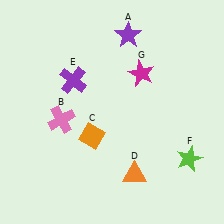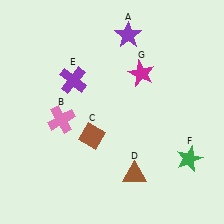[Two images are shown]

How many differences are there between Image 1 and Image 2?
There are 3 differences between the two images.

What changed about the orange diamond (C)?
In Image 1, C is orange. In Image 2, it changed to brown.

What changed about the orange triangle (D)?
In Image 1, D is orange. In Image 2, it changed to brown.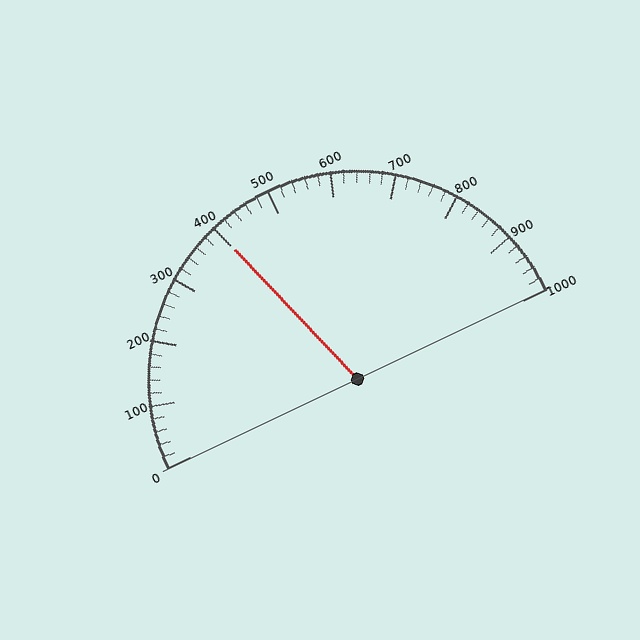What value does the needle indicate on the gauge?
The needle indicates approximately 400.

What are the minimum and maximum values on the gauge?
The gauge ranges from 0 to 1000.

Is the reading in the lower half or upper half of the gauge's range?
The reading is in the lower half of the range (0 to 1000).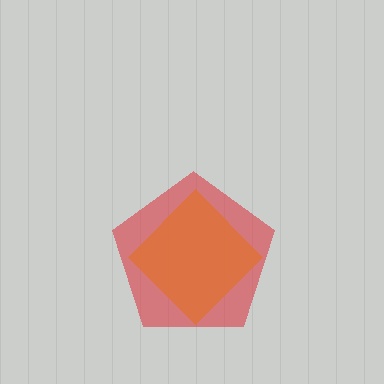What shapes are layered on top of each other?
The layered shapes are: a yellow diamond, a red pentagon.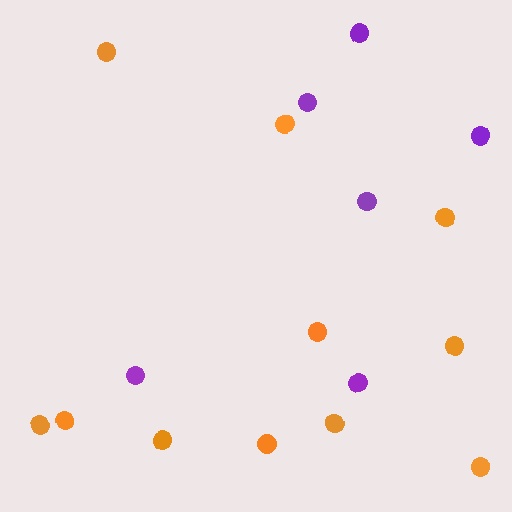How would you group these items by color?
There are 2 groups: one group of purple circles (6) and one group of orange circles (11).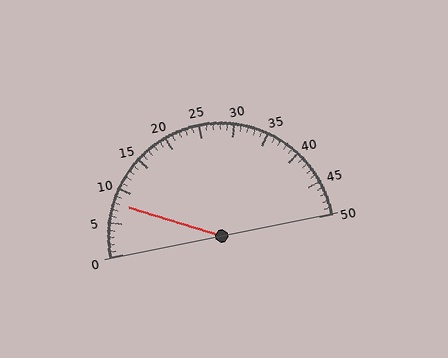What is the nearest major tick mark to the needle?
The nearest major tick mark is 10.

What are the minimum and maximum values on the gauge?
The gauge ranges from 0 to 50.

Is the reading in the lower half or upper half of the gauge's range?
The reading is in the lower half of the range (0 to 50).